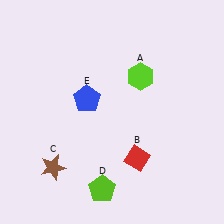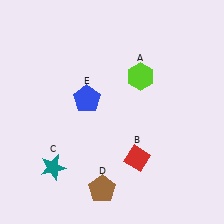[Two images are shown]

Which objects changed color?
C changed from brown to teal. D changed from lime to brown.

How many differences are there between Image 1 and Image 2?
There are 2 differences between the two images.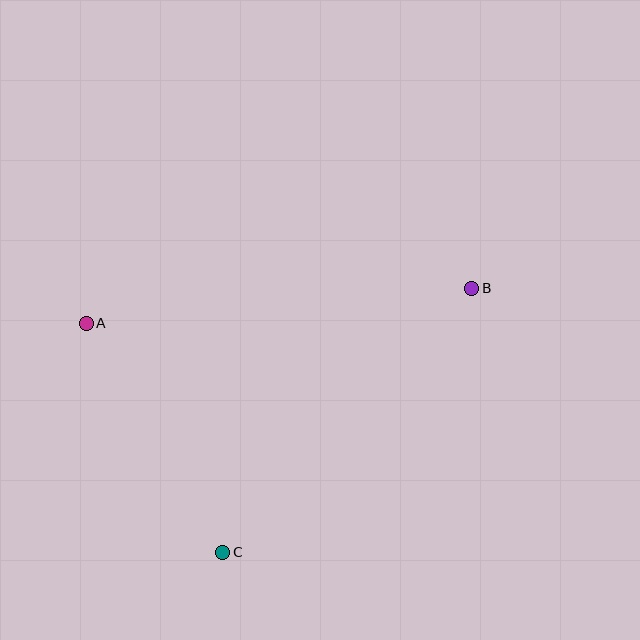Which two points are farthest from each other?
Points A and B are farthest from each other.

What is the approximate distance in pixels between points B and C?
The distance between B and C is approximately 363 pixels.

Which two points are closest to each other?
Points A and C are closest to each other.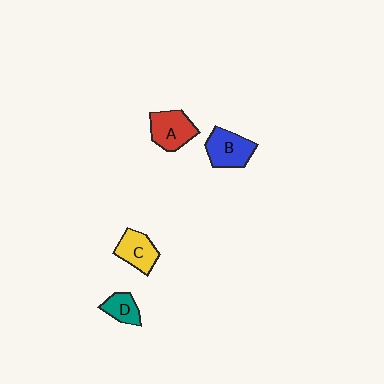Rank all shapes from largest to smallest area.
From largest to smallest: A (red), B (blue), C (yellow), D (teal).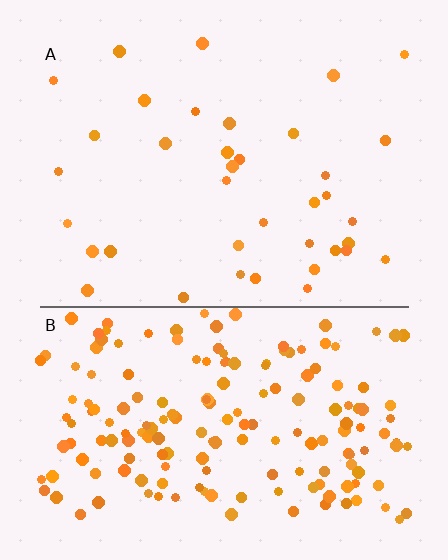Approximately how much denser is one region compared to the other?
Approximately 4.9× — region B over region A.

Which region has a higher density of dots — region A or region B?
B (the bottom).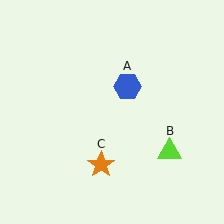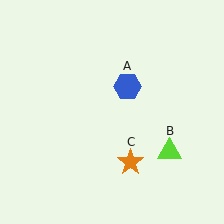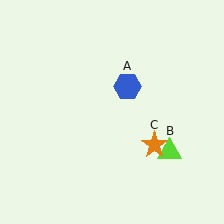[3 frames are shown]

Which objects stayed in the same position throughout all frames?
Blue hexagon (object A) and lime triangle (object B) remained stationary.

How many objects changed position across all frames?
1 object changed position: orange star (object C).